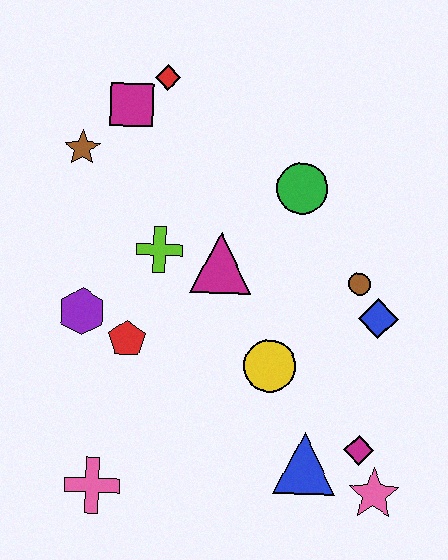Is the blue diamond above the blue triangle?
Yes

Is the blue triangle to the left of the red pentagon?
No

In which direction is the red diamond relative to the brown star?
The red diamond is to the right of the brown star.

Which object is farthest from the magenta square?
The pink star is farthest from the magenta square.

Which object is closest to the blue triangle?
The magenta diamond is closest to the blue triangle.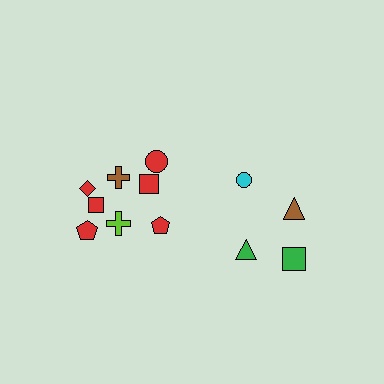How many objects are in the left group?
There are 8 objects.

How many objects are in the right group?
There are 4 objects.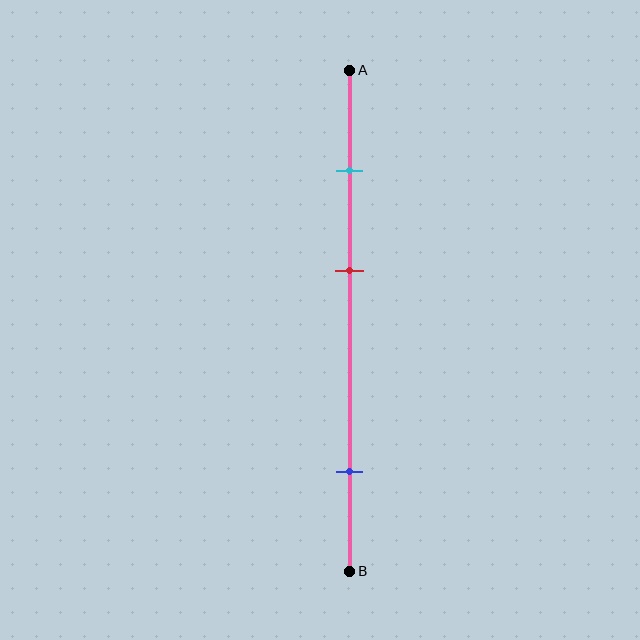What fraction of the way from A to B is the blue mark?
The blue mark is approximately 80% (0.8) of the way from A to B.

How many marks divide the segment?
There are 3 marks dividing the segment.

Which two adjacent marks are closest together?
The cyan and red marks are the closest adjacent pair.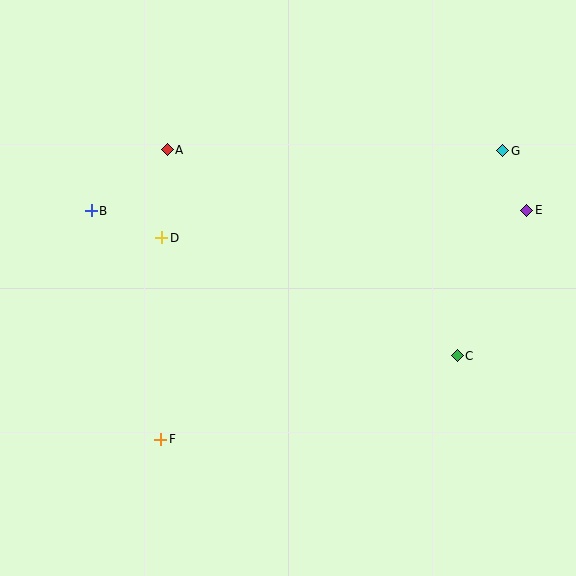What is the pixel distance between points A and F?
The distance between A and F is 290 pixels.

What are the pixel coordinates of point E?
Point E is at (527, 210).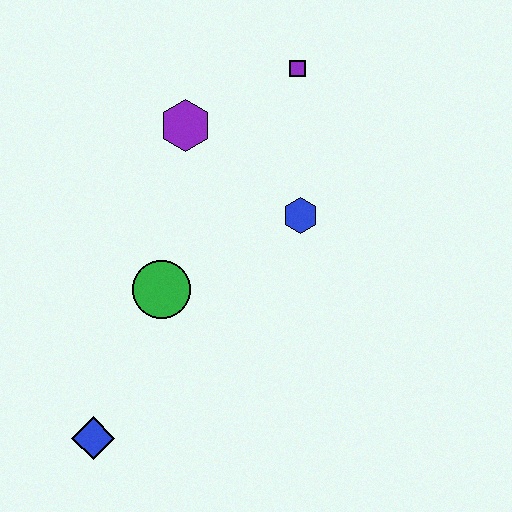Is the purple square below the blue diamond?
No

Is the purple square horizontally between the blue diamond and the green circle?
No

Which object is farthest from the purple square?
The blue diamond is farthest from the purple square.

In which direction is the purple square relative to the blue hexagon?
The purple square is above the blue hexagon.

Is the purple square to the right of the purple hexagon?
Yes